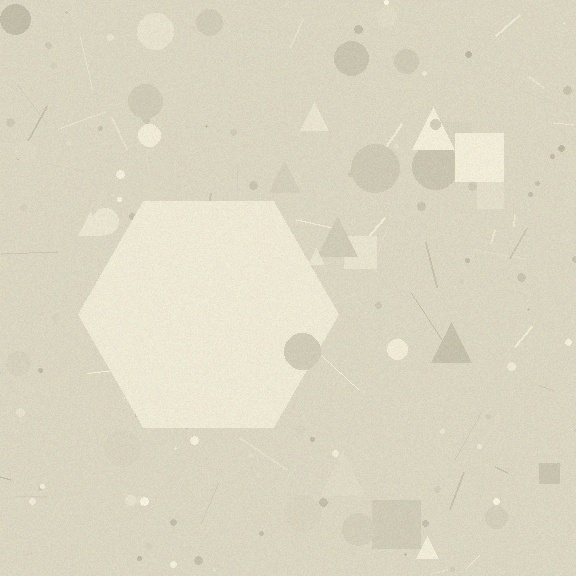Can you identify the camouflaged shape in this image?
The camouflaged shape is a hexagon.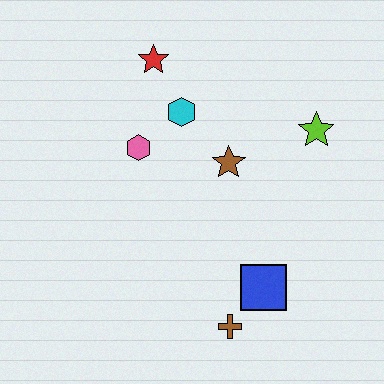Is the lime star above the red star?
No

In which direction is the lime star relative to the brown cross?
The lime star is above the brown cross.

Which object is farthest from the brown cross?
The red star is farthest from the brown cross.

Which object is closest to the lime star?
The brown star is closest to the lime star.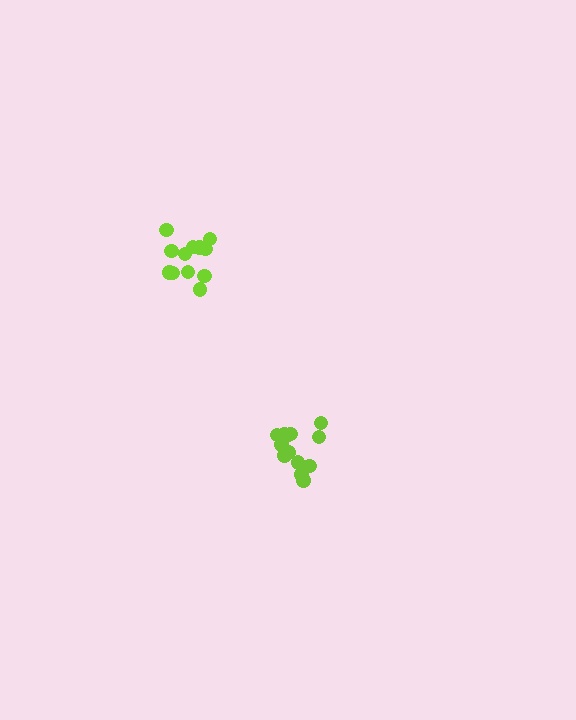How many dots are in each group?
Group 1: 13 dots, Group 2: 12 dots (25 total).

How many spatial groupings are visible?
There are 2 spatial groupings.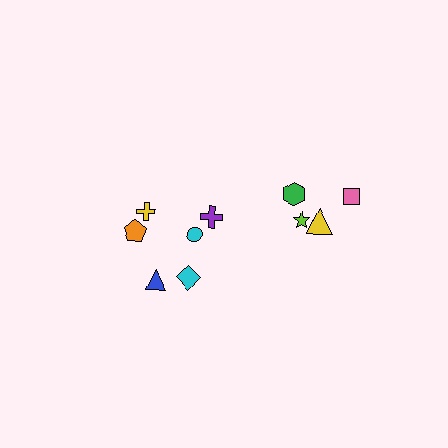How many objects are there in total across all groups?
There are 10 objects.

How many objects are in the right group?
There are 4 objects.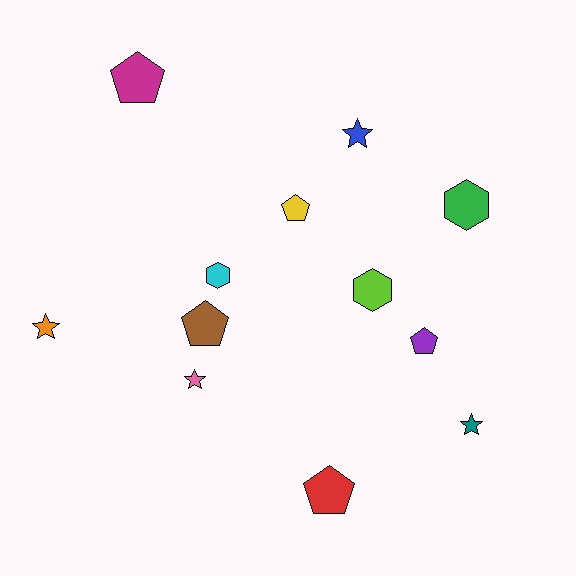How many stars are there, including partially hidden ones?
There are 4 stars.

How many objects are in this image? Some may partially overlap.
There are 12 objects.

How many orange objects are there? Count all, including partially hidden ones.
There is 1 orange object.